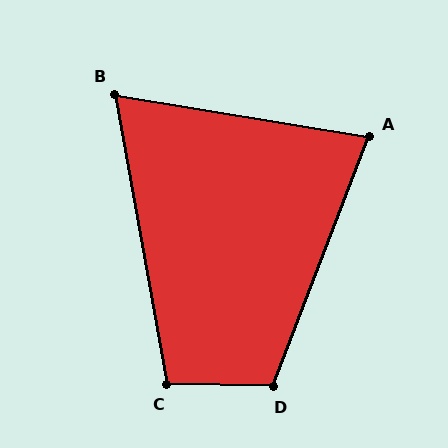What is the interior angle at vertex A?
Approximately 78 degrees (acute).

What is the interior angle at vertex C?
Approximately 102 degrees (obtuse).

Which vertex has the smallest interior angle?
B, at approximately 70 degrees.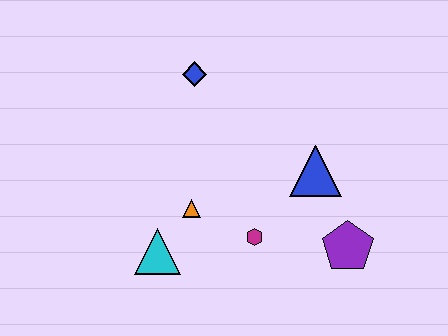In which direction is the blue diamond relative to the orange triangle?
The blue diamond is above the orange triangle.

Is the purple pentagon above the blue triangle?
No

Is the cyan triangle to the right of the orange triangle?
No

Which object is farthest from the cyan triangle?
The purple pentagon is farthest from the cyan triangle.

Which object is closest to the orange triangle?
The cyan triangle is closest to the orange triangle.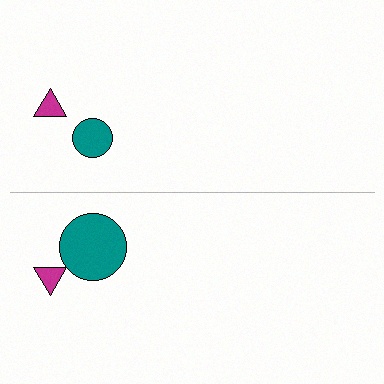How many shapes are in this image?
There are 4 shapes in this image.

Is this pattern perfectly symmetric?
No, the pattern is not perfectly symmetric. The teal circle on the bottom side has a different size than its mirror counterpart.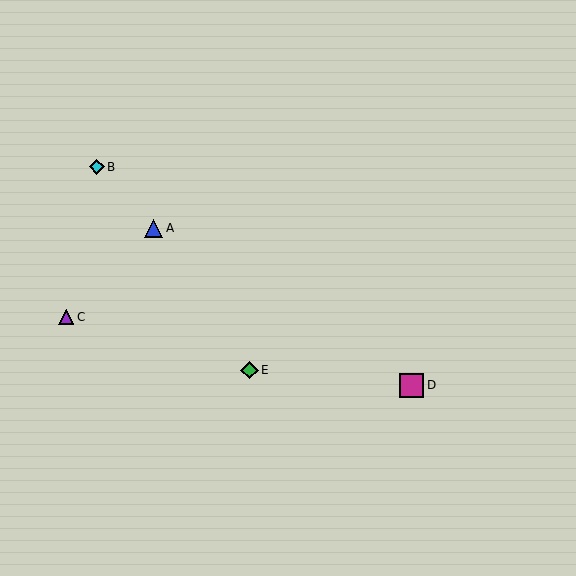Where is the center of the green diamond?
The center of the green diamond is at (250, 370).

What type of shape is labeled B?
Shape B is a cyan diamond.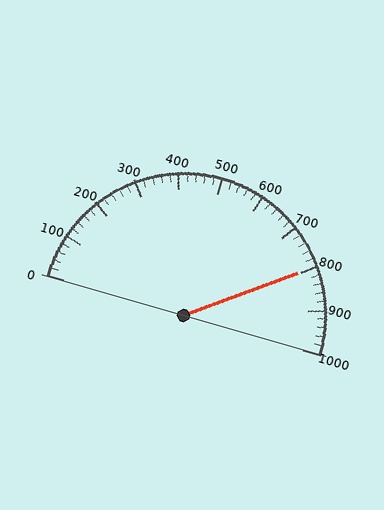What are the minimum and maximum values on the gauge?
The gauge ranges from 0 to 1000.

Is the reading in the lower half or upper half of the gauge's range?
The reading is in the upper half of the range (0 to 1000).